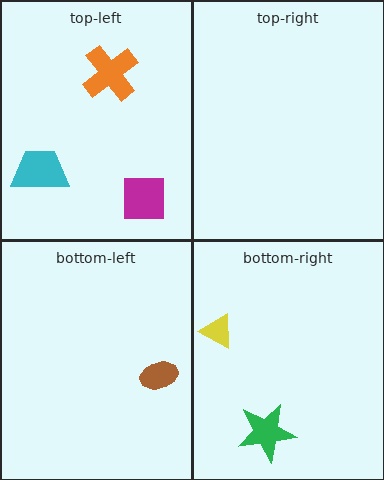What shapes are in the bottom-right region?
The green star, the yellow triangle.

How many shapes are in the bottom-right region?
2.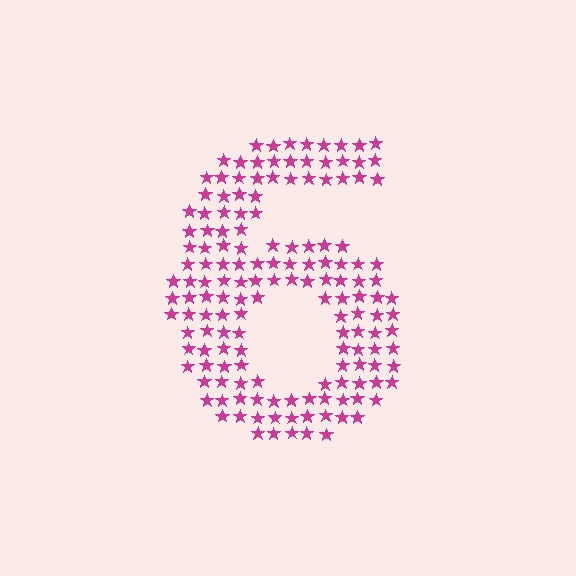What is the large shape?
The large shape is the digit 6.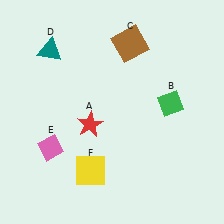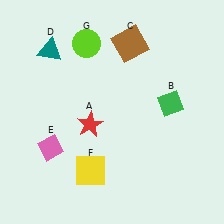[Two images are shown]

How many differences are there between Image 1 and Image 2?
There is 1 difference between the two images.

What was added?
A lime circle (G) was added in Image 2.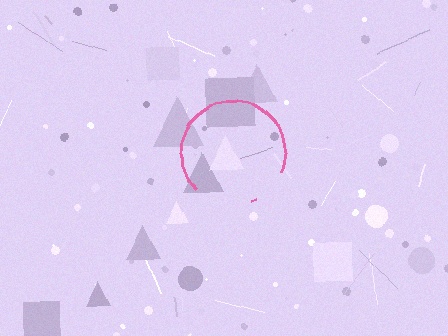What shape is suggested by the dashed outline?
The dashed outline suggests a circle.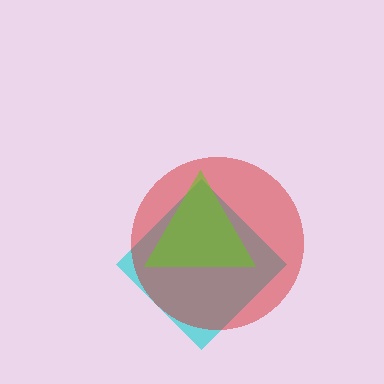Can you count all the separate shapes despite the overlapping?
Yes, there are 3 separate shapes.